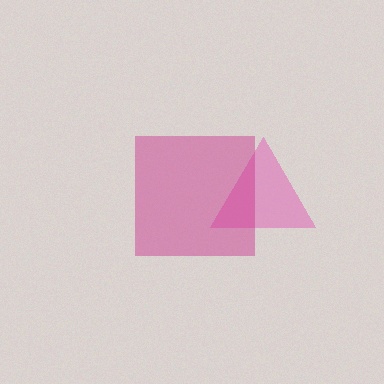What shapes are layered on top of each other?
The layered shapes are: a pink triangle, a magenta square.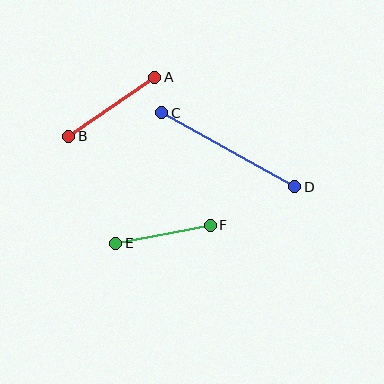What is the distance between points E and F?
The distance is approximately 97 pixels.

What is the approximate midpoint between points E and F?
The midpoint is at approximately (163, 234) pixels.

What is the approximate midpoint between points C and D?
The midpoint is at approximately (228, 150) pixels.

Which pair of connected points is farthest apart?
Points C and D are farthest apart.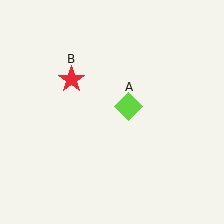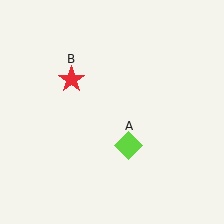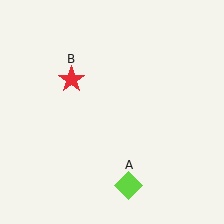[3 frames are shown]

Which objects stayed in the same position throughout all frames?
Red star (object B) remained stationary.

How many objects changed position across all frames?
1 object changed position: lime diamond (object A).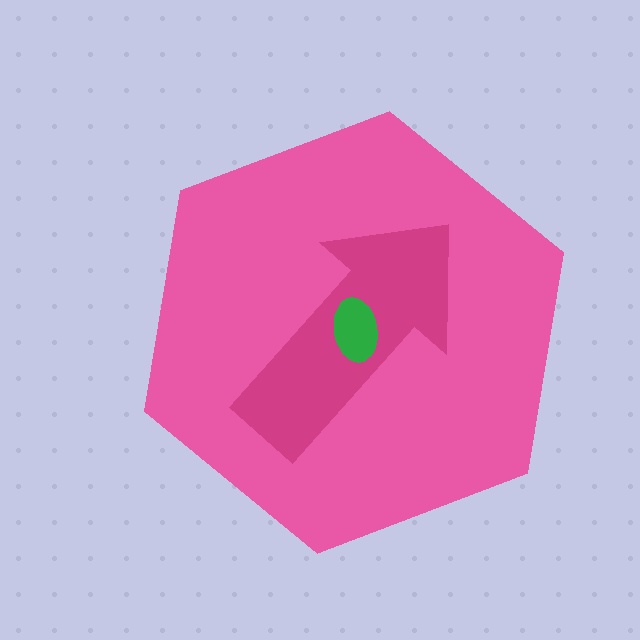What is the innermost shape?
The green ellipse.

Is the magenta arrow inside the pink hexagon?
Yes.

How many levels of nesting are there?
3.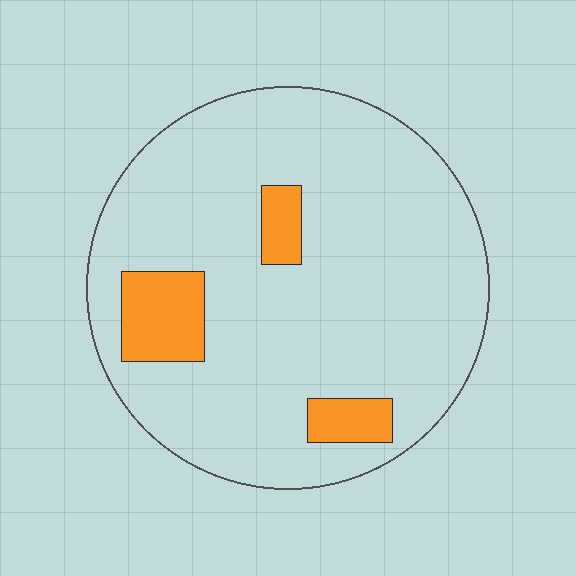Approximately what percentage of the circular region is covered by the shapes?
Approximately 10%.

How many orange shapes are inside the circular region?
3.